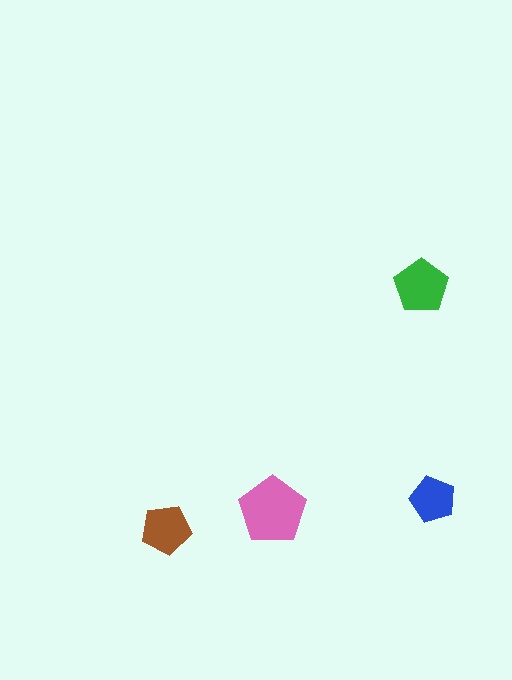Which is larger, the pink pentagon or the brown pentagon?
The pink one.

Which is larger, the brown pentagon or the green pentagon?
The green one.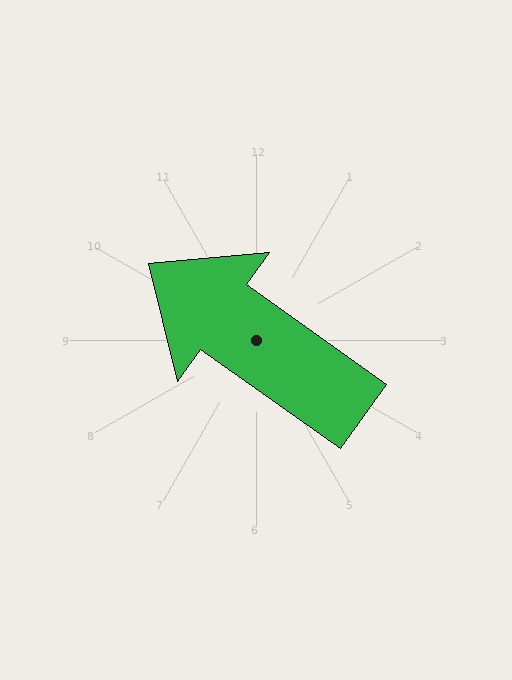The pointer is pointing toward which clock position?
Roughly 10 o'clock.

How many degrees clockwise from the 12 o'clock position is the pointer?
Approximately 306 degrees.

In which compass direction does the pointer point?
Northwest.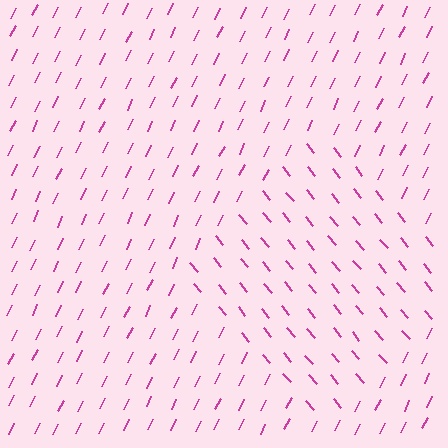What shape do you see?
I see a diamond.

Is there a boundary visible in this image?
Yes, there is a texture boundary formed by a change in line orientation.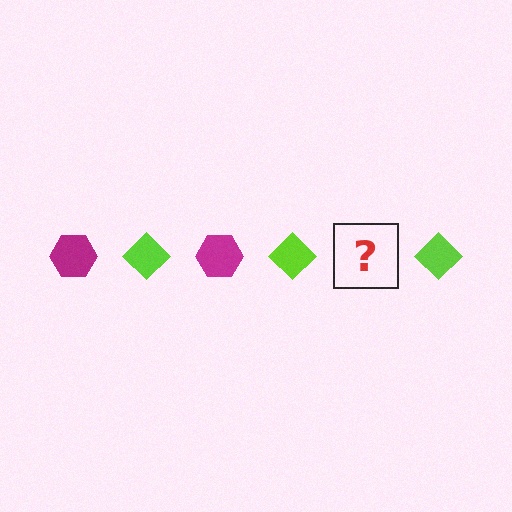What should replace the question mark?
The question mark should be replaced with a magenta hexagon.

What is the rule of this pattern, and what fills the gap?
The rule is that the pattern alternates between magenta hexagon and lime diamond. The gap should be filled with a magenta hexagon.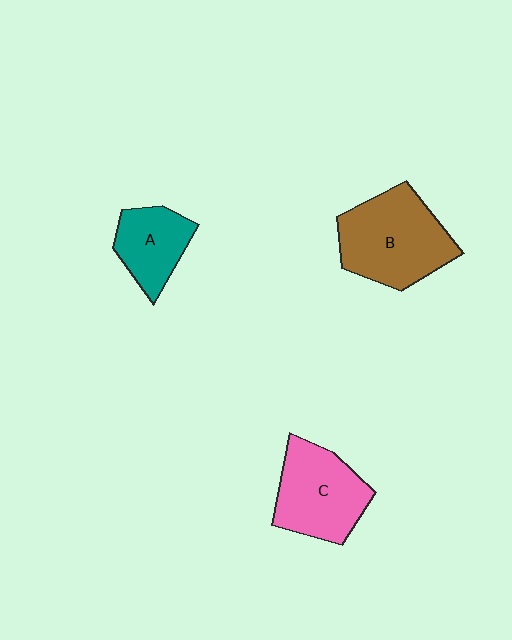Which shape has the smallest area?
Shape A (teal).